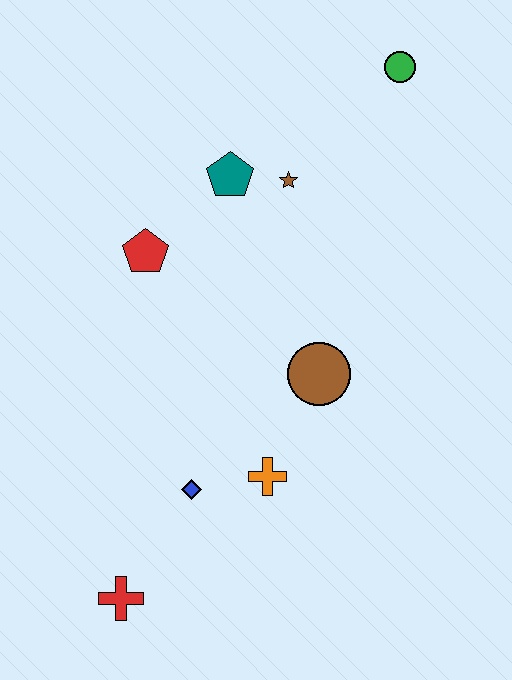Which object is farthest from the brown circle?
The green circle is farthest from the brown circle.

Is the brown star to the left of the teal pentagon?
No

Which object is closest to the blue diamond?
The orange cross is closest to the blue diamond.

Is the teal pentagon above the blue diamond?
Yes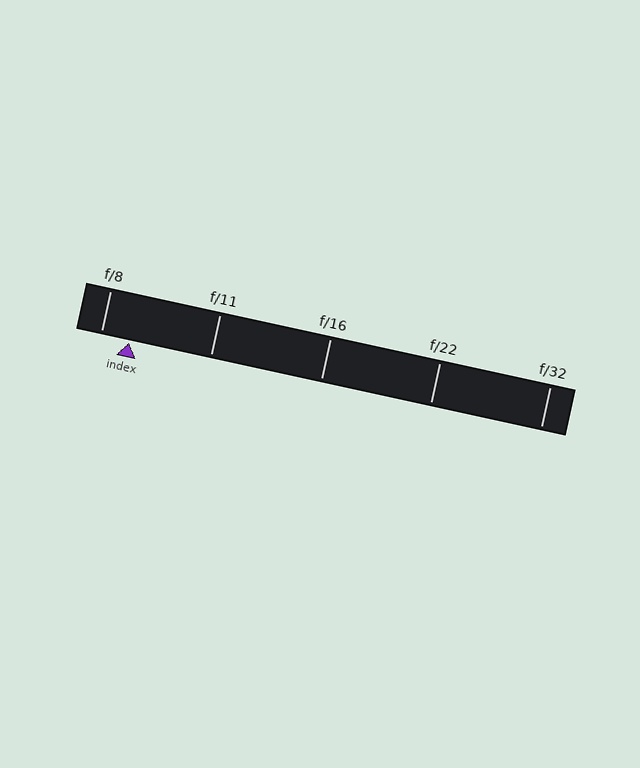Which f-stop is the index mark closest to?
The index mark is closest to f/8.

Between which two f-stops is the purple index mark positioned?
The index mark is between f/8 and f/11.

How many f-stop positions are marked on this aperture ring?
There are 5 f-stop positions marked.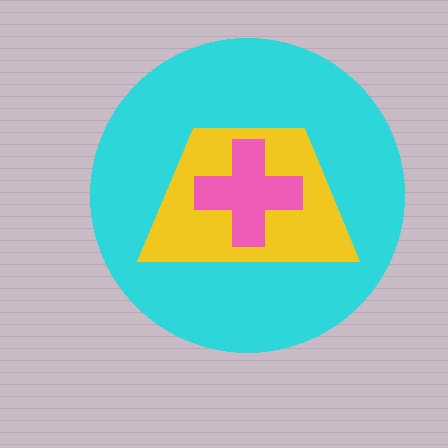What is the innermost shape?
The pink cross.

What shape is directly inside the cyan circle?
The yellow trapezoid.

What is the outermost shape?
The cyan circle.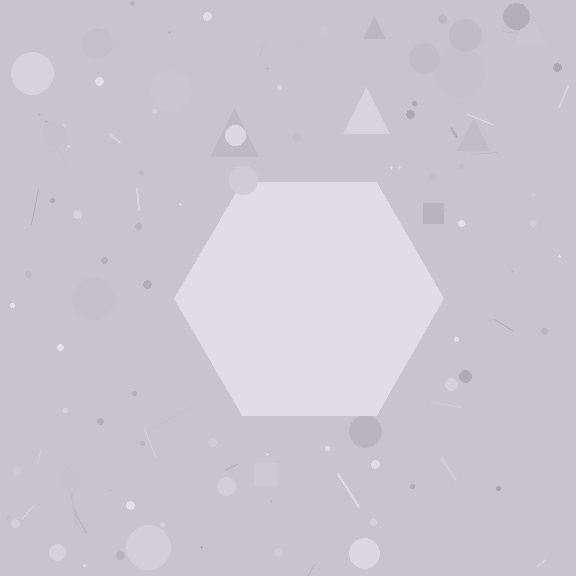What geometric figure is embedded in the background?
A hexagon is embedded in the background.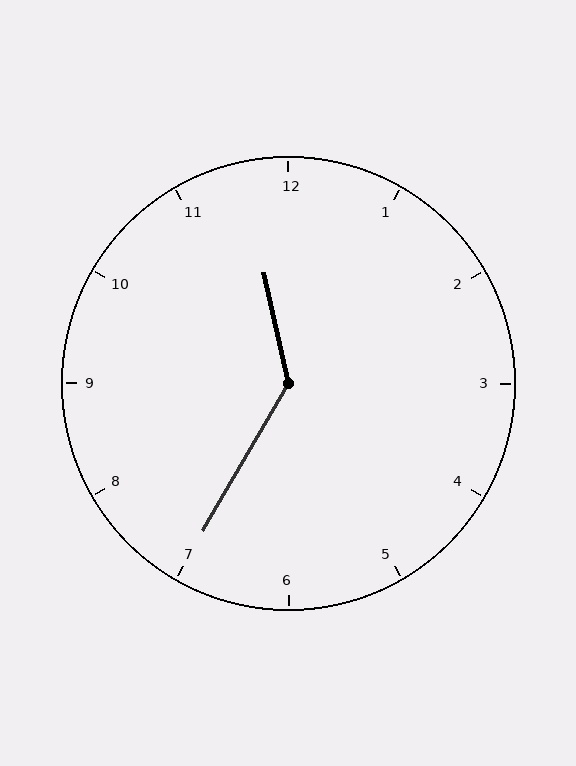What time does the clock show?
11:35.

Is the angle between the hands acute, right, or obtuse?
It is obtuse.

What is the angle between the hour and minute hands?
Approximately 138 degrees.